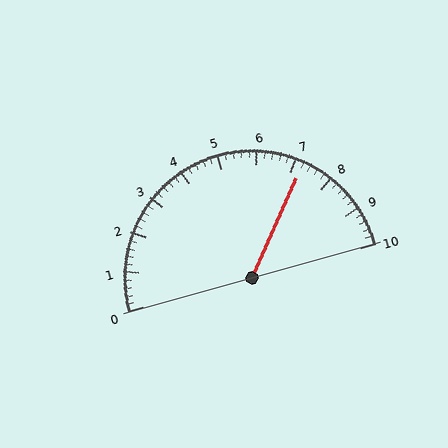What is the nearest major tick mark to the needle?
The nearest major tick mark is 7.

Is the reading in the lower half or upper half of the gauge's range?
The reading is in the upper half of the range (0 to 10).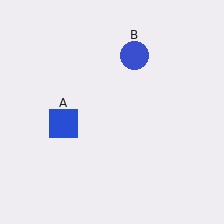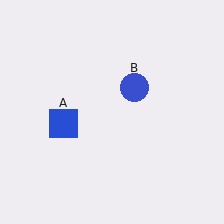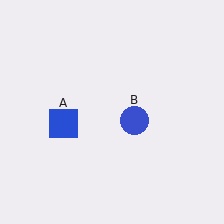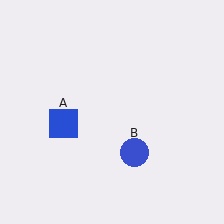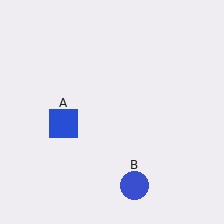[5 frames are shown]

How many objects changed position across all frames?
1 object changed position: blue circle (object B).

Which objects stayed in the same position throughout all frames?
Blue square (object A) remained stationary.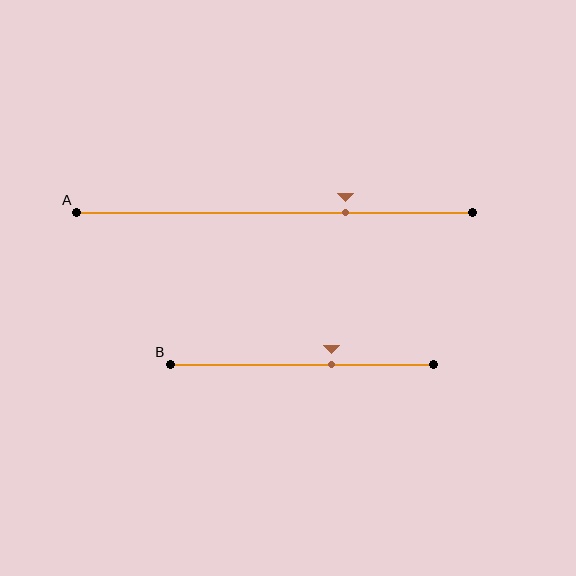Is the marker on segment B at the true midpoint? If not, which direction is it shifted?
No, the marker on segment B is shifted to the right by about 11% of the segment length.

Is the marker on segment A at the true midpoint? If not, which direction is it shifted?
No, the marker on segment A is shifted to the right by about 18% of the segment length.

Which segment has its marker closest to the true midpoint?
Segment B has its marker closest to the true midpoint.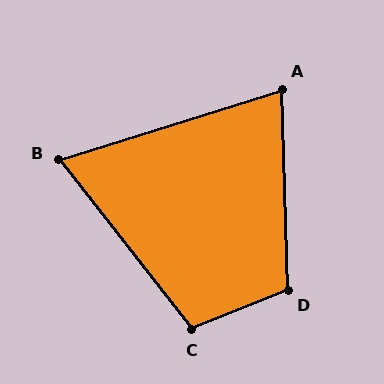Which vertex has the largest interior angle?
D, at approximately 111 degrees.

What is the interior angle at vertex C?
Approximately 106 degrees (obtuse).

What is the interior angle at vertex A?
Approximately 74 degrees (acute).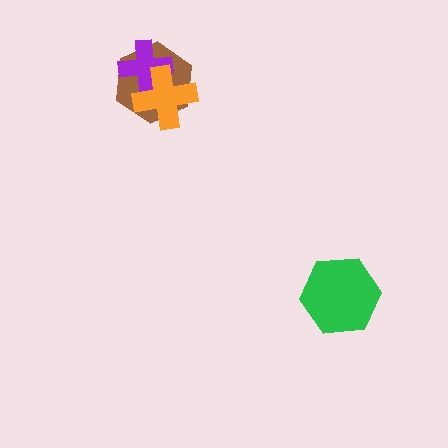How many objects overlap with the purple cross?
2 objects overlap with the purple cross.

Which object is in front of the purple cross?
The orange cross is in front of the purple cross.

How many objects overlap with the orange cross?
2 objects overlap with the orange cross.